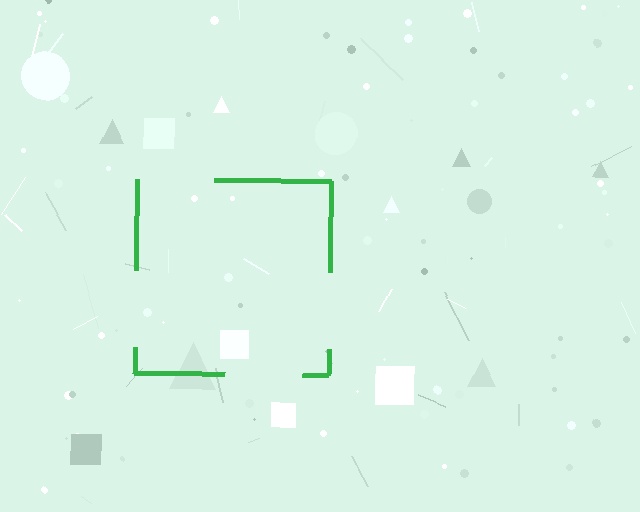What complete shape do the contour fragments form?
The contour fragments form a square.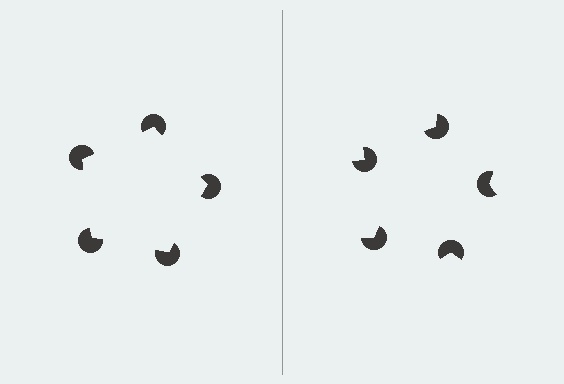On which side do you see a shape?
An illusory pentagon appears on the left side. On the right side the wedge cuts are rotated, so no coherent shape forms.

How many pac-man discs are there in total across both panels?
10 — 5 on each side.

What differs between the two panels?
The pac-man discs are positioned identically on both sides; only the wedge orientations differ. On the left they align to a pentagon; on the right they are misaligned.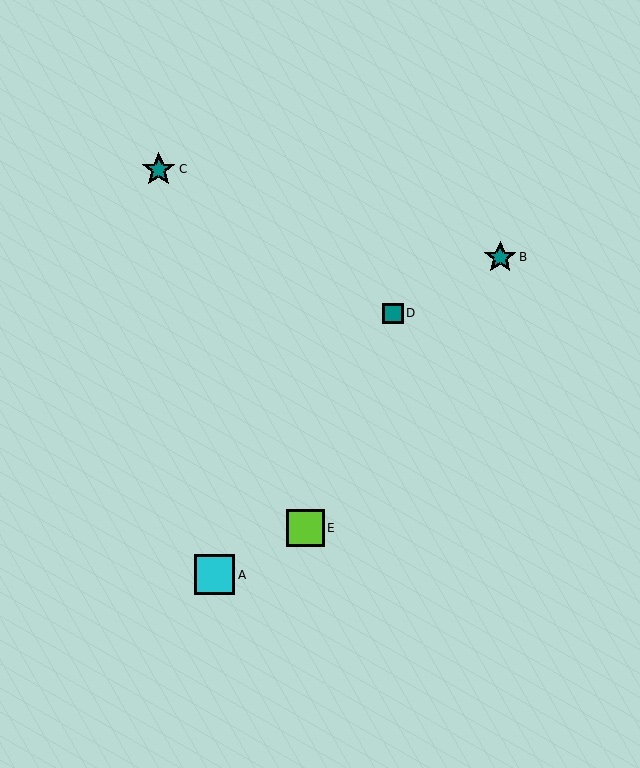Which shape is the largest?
The cyan square (labeled A) is the largest.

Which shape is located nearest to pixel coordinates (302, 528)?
The lime square (labeled E) at (306, 528) is nearest to that location.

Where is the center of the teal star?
The center of the teal star is at (159, 169).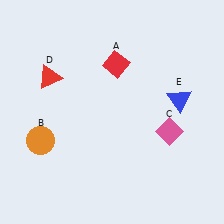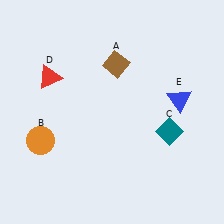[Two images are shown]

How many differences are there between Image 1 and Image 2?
There are 2 differences between the two images.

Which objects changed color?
A changed from red to brown. C changed from pink to teal.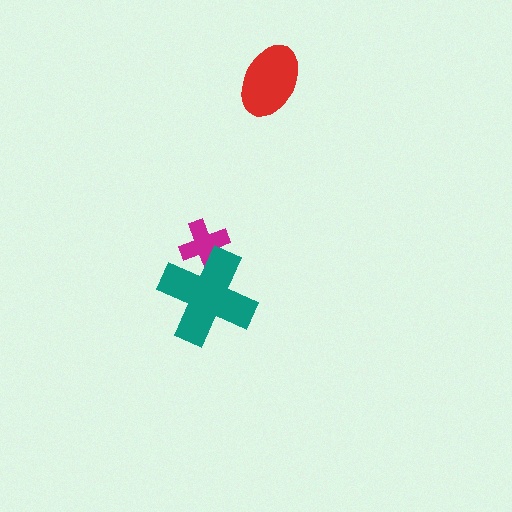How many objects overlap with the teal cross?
1 object overlaps with the teal cross.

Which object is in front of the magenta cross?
The teal cross is in front of the magenta cross.